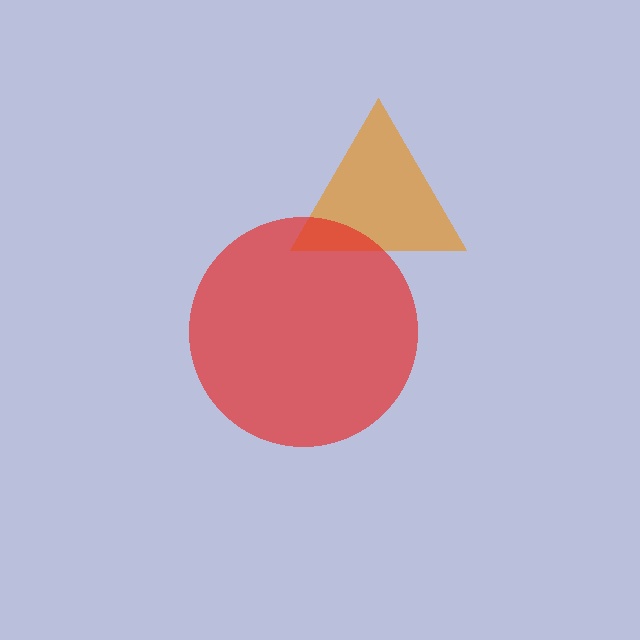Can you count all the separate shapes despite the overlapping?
Yes, there are 2 separate shapes.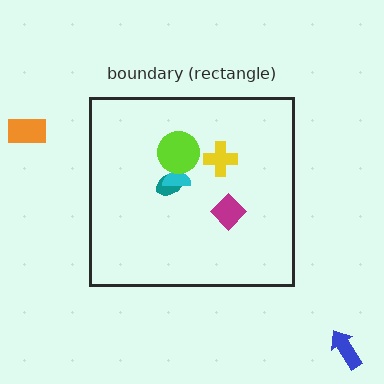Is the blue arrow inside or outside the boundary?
Outside.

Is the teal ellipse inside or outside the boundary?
Inside.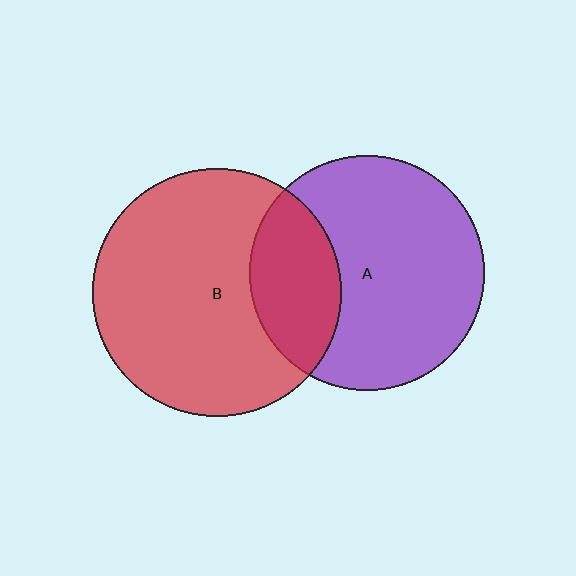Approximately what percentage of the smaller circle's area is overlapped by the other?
Approximately 25%.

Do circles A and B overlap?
Yes.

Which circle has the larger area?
Circle B (red).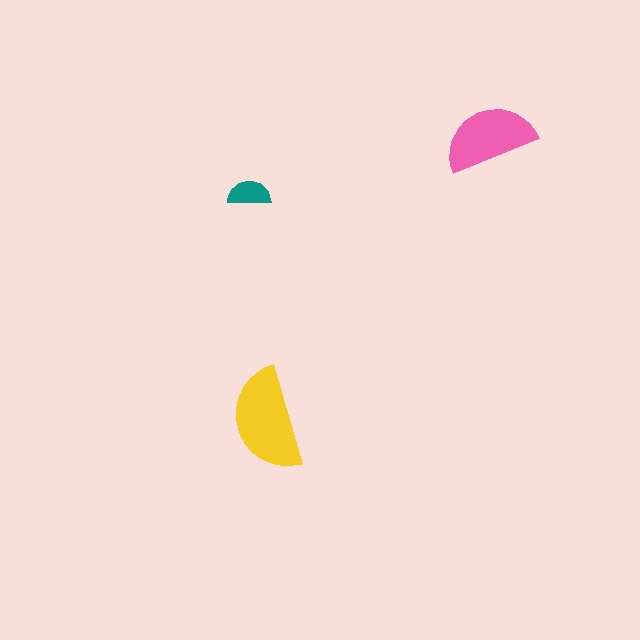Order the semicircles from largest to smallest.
the yellow one, the pink one, the teal one.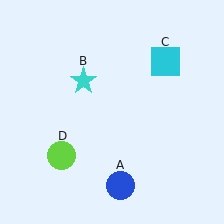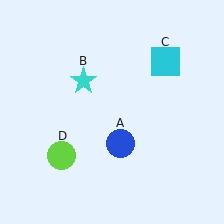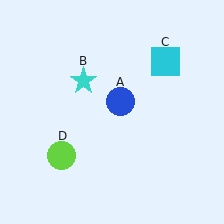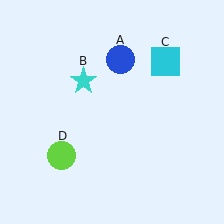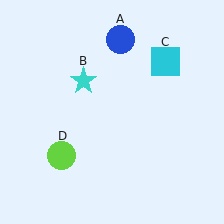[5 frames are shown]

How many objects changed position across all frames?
1 object changed position: blue circle (object A).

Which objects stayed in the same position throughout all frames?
Cyan star (object B) and cyan square (object C) and lime circle (object D) remained stationary.